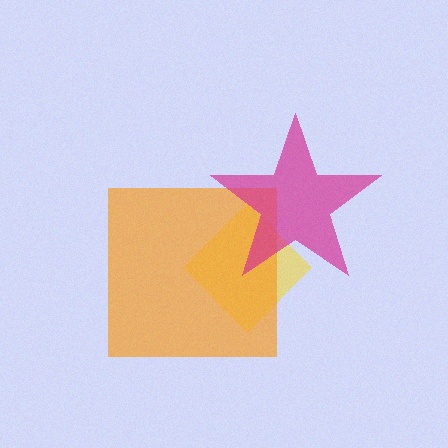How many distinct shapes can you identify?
There are 3 distinct shapes: a yellow diamond, an orange square, a magenta star.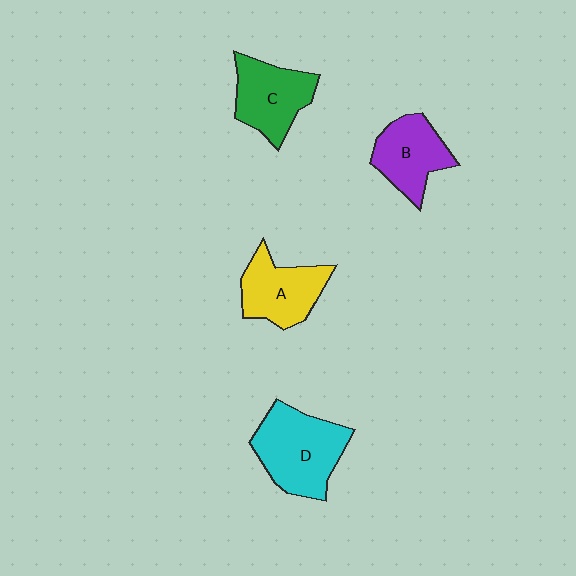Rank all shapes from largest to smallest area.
From largest to smallest: D (cyan), C (green), A (yellow), B (purple).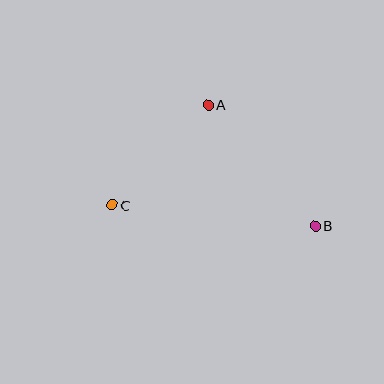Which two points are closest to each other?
Points A and C are closest to each other.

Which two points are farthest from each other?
Points B and C are farthest from each other.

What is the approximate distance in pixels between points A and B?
The distance between A and B is approximately 161 pixels.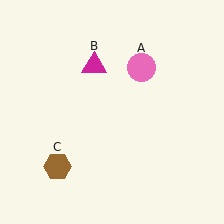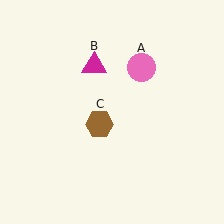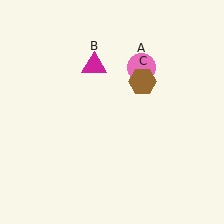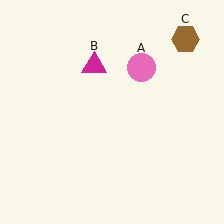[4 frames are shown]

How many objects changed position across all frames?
1 object changed position: brown hexagon (object C).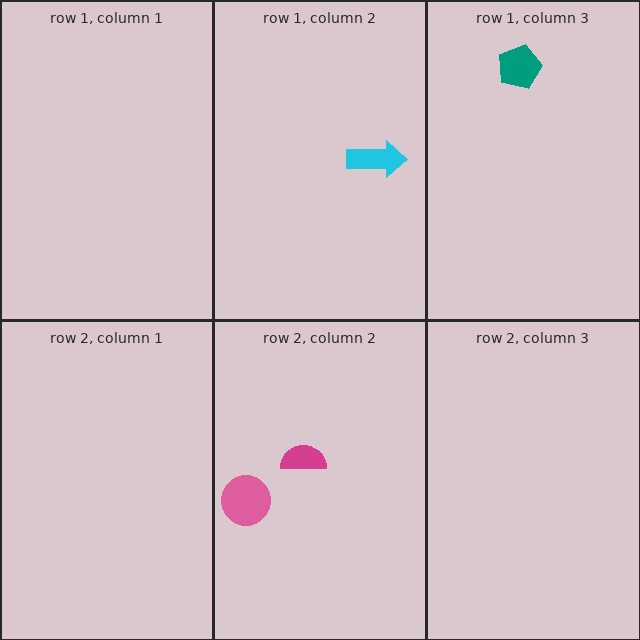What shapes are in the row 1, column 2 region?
The cyan arrow.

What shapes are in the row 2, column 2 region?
The pink circle, the magenta semicircle.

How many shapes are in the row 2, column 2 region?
2.